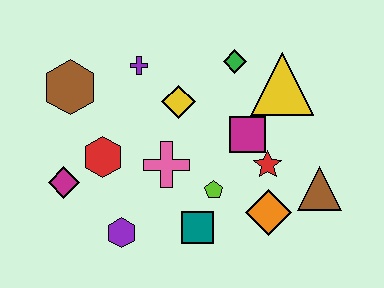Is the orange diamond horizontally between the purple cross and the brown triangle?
Yes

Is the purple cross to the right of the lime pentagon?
No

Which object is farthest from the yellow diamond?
The brown triangle is farthest from the yellow diamond.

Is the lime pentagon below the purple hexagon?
No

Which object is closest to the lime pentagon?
The teal square is closest to the lime pentagon.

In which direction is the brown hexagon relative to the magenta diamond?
The brown hexagon is above the magenta diamond.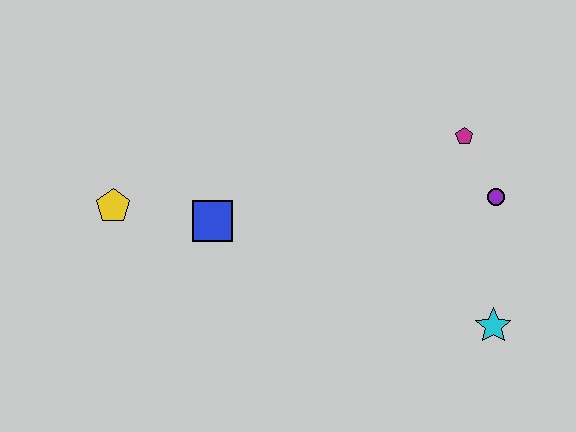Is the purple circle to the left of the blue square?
No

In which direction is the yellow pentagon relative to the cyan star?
The yellow pentagon is to the left of the cyan star.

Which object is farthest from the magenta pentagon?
The yellow pentagon is farthest from the magenta pentagon.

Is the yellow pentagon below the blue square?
No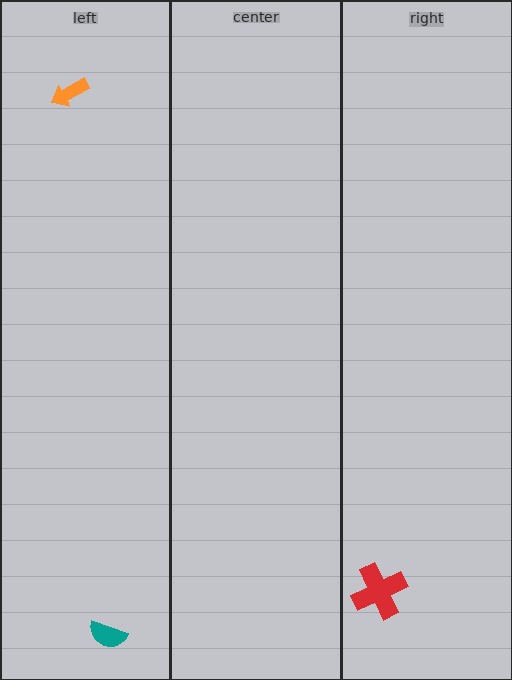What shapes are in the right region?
The red cross.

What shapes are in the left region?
The teal semicircle, the orange arrow.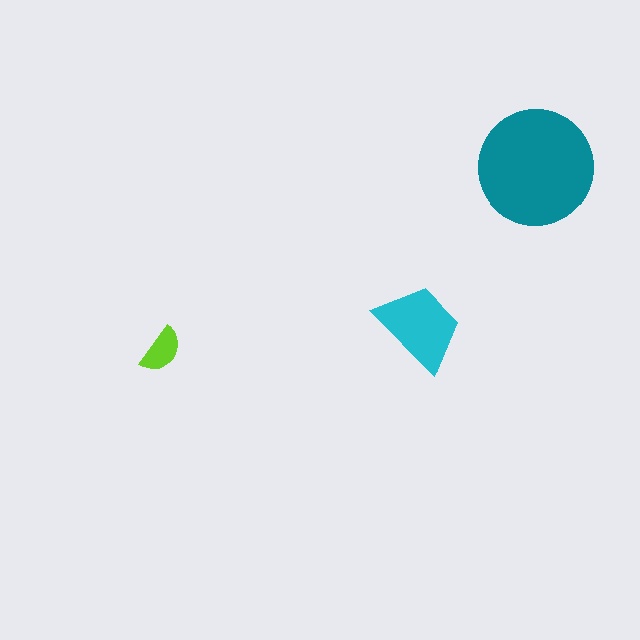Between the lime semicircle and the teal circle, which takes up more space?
The teal circle.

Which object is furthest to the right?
The teal circle is rightmost.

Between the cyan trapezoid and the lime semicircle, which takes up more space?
The cyan trapezoid.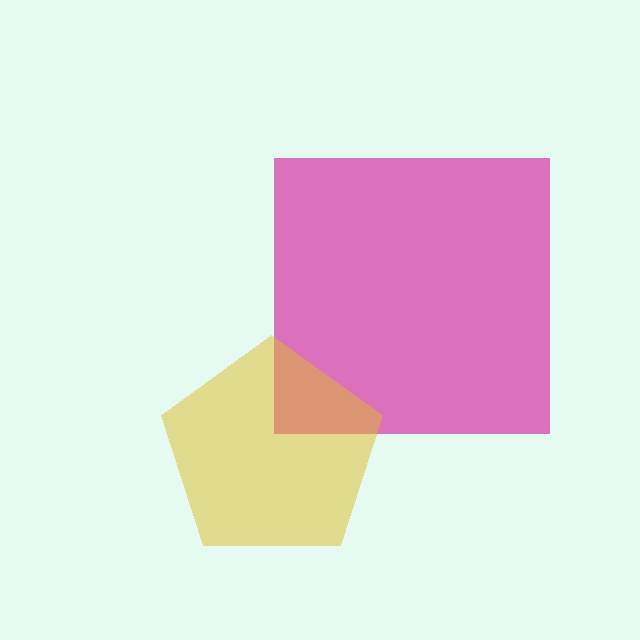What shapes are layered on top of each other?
The layered shapes are: a magenta square, a yellow pentagon.